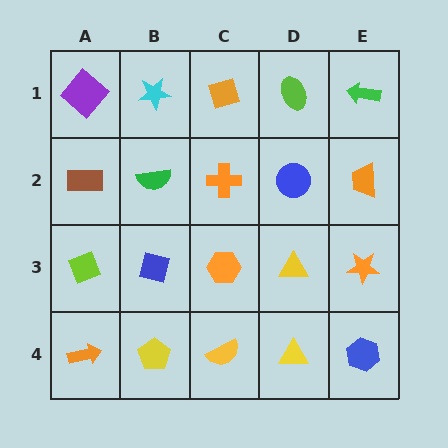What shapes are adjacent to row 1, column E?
An orange trapezoid (row 2, column E), a lime ellipse (row 1, column D).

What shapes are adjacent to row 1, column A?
A brown rectangle (row 2, column A), a cyan star (row 1, column B).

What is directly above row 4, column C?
An orange hexagon.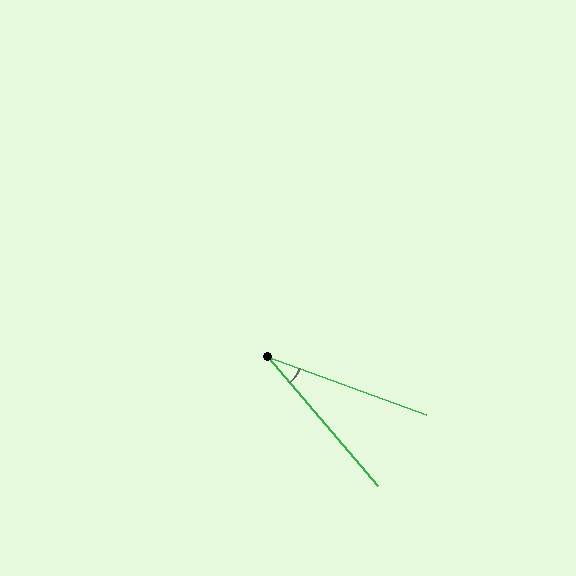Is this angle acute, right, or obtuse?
It is acute.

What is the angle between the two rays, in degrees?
Approximately 30 degrees.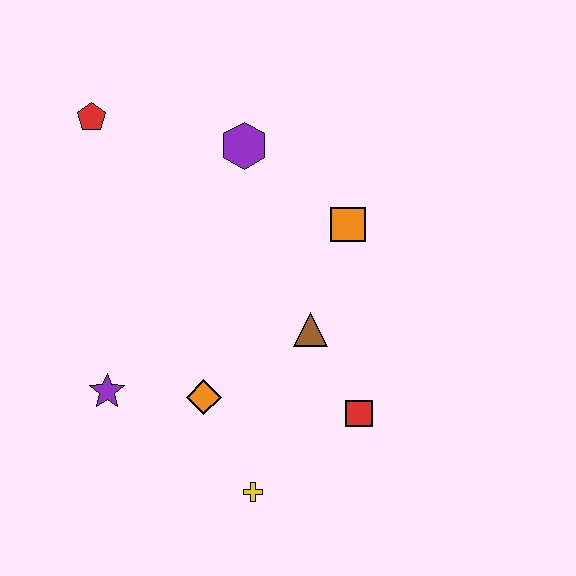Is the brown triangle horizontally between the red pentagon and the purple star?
No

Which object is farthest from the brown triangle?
The red pentagon is farthest from the brown triangle.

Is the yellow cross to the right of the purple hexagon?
Yes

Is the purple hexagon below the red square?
No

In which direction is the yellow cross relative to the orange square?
The yellow cross is below the orange square.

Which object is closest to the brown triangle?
The red square is closest to the brown triangle.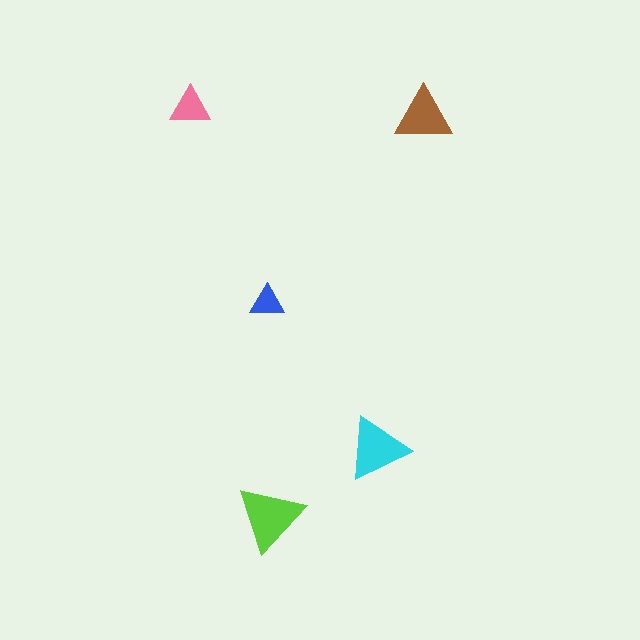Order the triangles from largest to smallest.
the lime one, the cyan one, the brown one, the pink one, the blue one.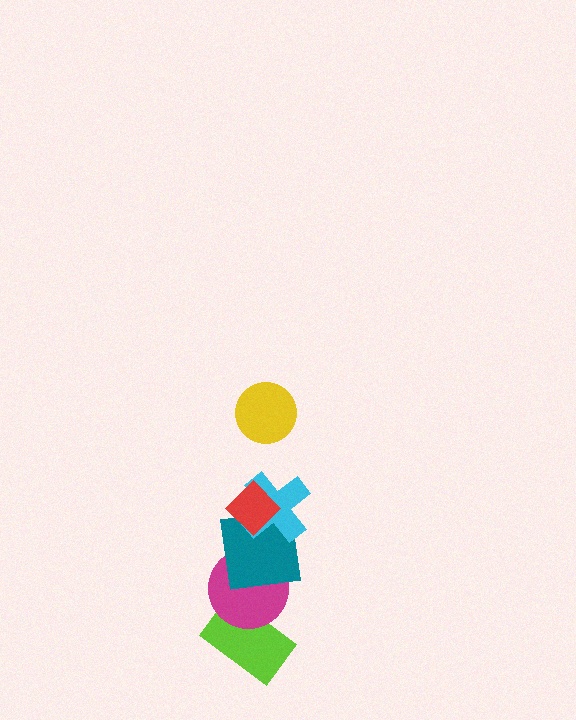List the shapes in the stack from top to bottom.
From top to bottom: the yellow circle, the red diamond, the cyan cross, the teal square, the magenta circle, the lime rectangle.